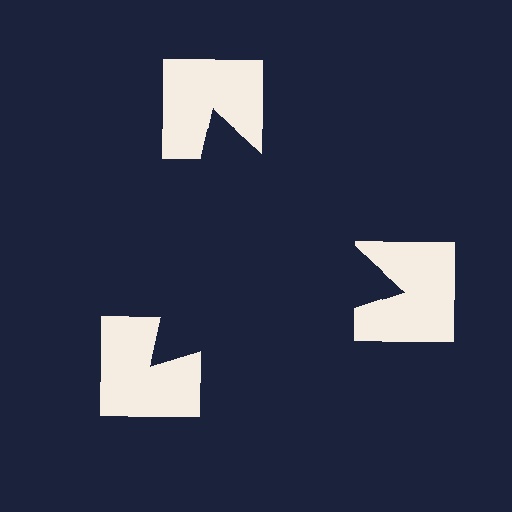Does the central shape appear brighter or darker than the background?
It typically appears slightly darker than the background, even though no actual brightness change is drawn.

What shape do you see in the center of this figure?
An illusory triangle — its edges are inferred from the aligned wedge cuts in the notched squares, not physically drawn.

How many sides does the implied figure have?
3 sides.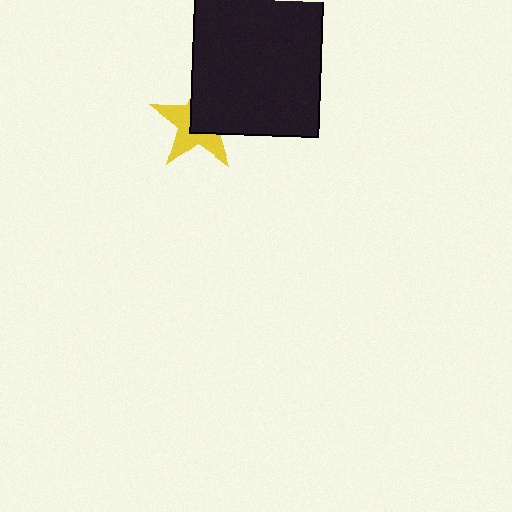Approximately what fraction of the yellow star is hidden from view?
Roughly 49% of the yellow star is hidden behind the black rectangle.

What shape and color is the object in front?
The object in front is a black rectangle.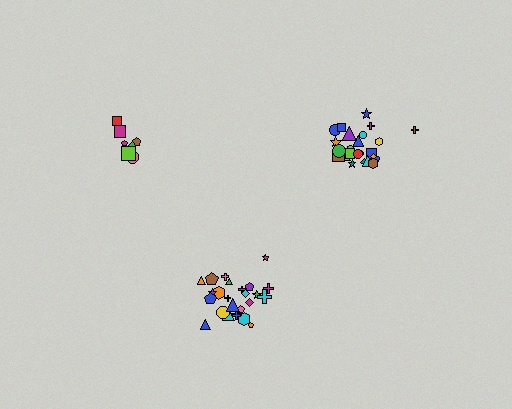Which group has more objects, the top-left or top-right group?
The top-right group.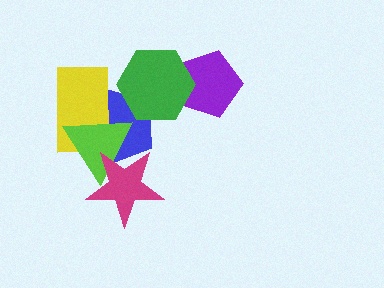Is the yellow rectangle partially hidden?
Yes, it is partially covered by another shape.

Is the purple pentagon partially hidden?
Yes, it is partially covered by another shape.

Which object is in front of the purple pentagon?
The green hexagon is in front of the purple pentagon.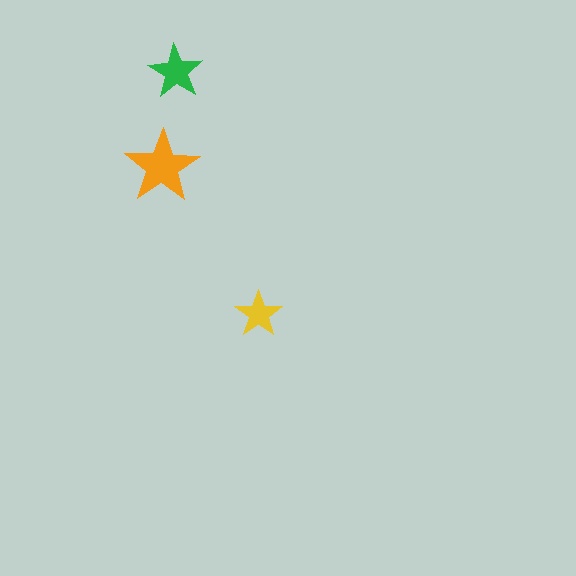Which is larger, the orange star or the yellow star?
The orange one.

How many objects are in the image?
There are 3 objects in the image.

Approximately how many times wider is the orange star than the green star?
About 1.5 times wider.